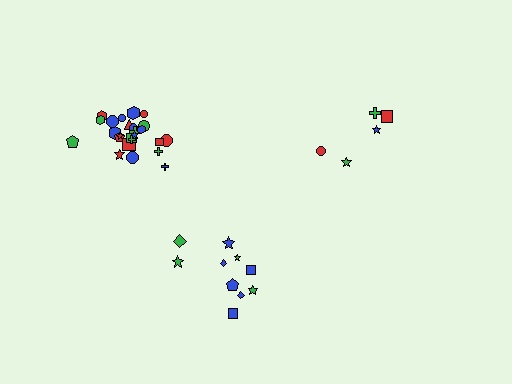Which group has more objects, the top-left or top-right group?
The top-left group.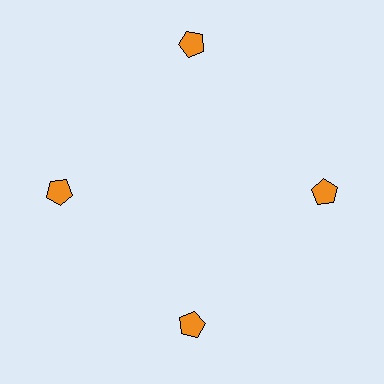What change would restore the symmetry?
The symmetry would be restored by moving it inward, back onto the ring so that all 4 pentagons sit at equal angles and equal distance from the center.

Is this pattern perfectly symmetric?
No. The 4 orange pentagons are arranged in a ring, but one element near the 12 o'clock position is pushed outward from the center, breaking the 4-fold rotational symmetry.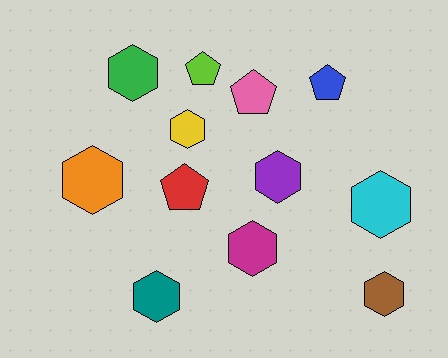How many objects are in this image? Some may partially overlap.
There are 12 objects.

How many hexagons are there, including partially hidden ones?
There are 8 hexagons.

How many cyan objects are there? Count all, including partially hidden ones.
There is 1 cyan object.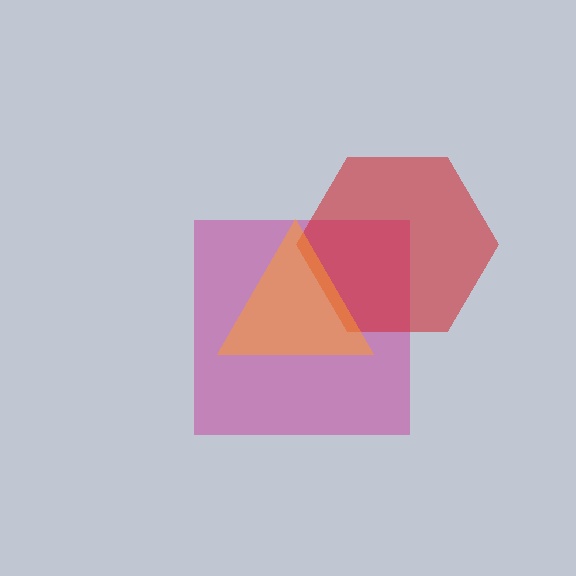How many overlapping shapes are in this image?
There are 3 overlapping shapes in the image.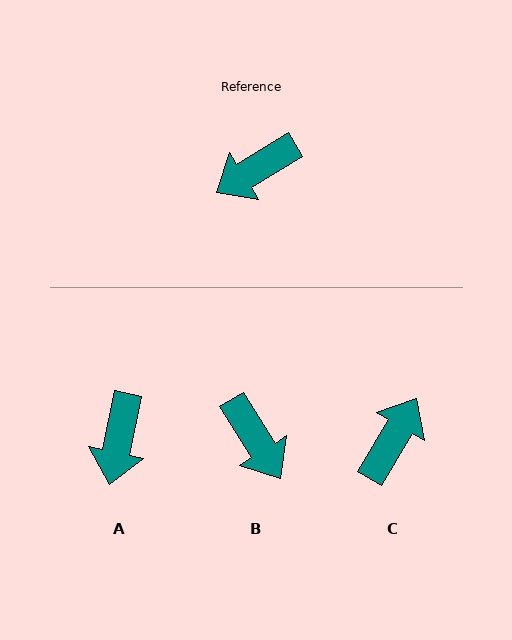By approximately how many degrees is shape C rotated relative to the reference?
Approximately 151 degrees clockwise.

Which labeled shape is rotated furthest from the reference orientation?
C, about 151 degrees away.